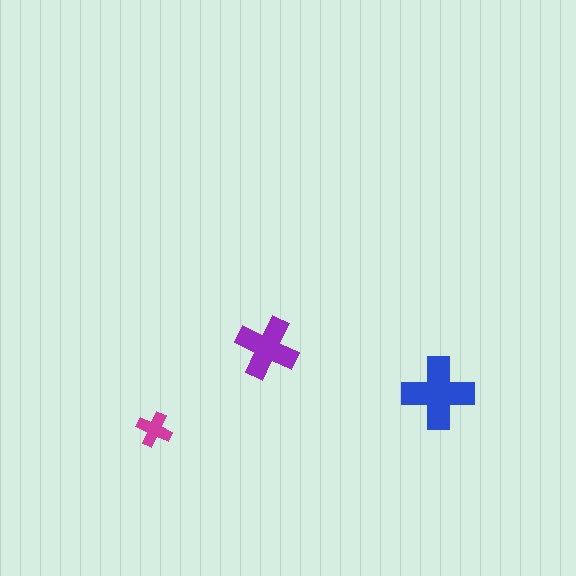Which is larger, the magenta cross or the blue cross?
The blue one.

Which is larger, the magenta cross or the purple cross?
The purple one.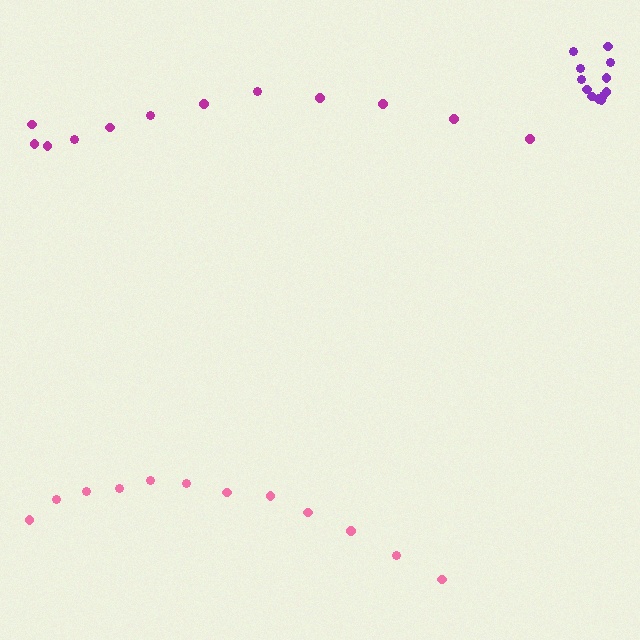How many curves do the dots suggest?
There are 3 distinct paths.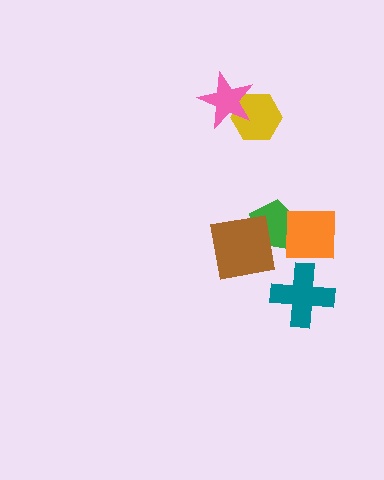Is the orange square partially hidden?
No, no other shape covers it.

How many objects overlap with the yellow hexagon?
1 object overlaps with the yellow hexagon.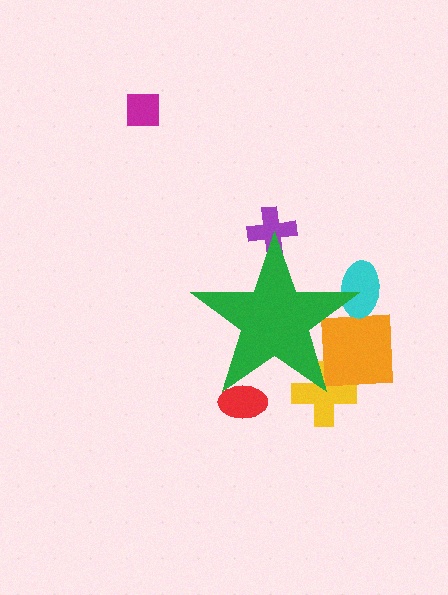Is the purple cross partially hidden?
Yes, the purple cross is partially hidden behind the green star.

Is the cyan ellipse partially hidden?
Yes, the cyan ellipse is partially hidden behind the green star.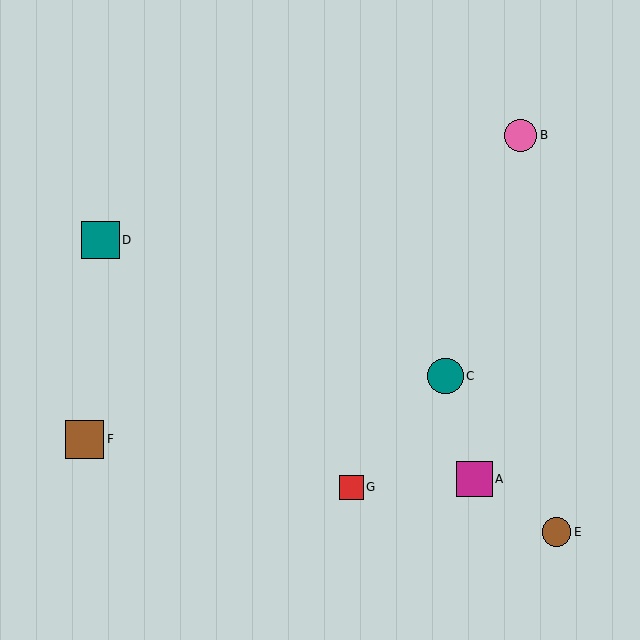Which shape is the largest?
The brown square (labeled F) is the largest.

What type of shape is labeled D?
Shape D is a teal square.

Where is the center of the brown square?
The center of the brown square is at (84, 439).